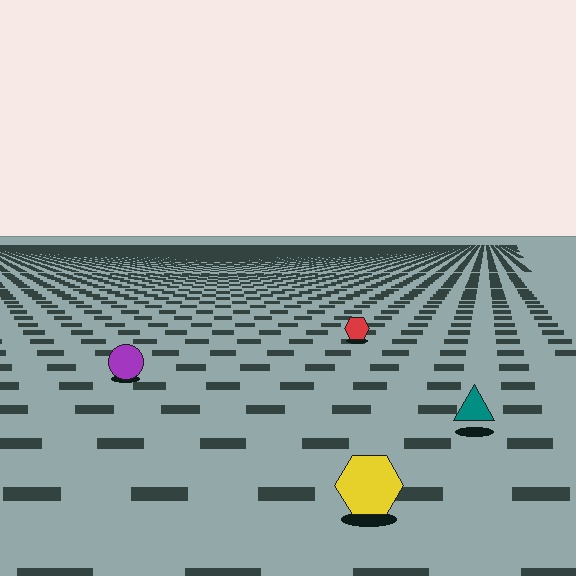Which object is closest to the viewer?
The yellow hexagon is closest. The texture marks near it are larger and more spread out.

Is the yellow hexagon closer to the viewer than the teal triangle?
Yes. The yellow hexagon is closer — you can tell from the texture gradient: the ground texture is coarser near it.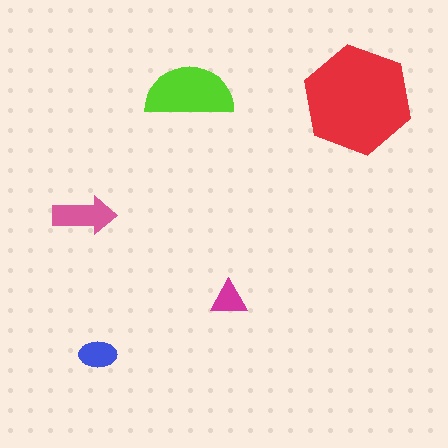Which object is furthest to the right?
The red hexagon is rightmost.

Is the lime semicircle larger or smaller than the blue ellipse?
Larger.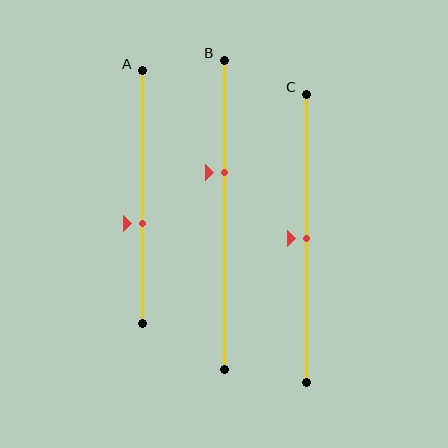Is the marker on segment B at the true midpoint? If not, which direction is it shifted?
No, the marker on segment B is shifted upward by about 14% of the segment length.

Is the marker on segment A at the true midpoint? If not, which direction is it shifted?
No, the marker on segment A is shifted downward by about 11% of the segment length.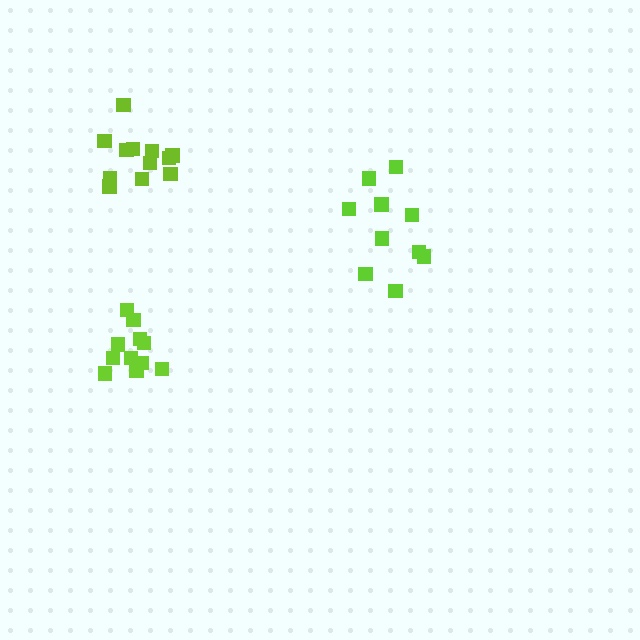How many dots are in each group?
Group 1: 10 dots, Group 2: 12 dots, Group 3: 11 dots (33 total).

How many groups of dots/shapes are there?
There are 3 groups.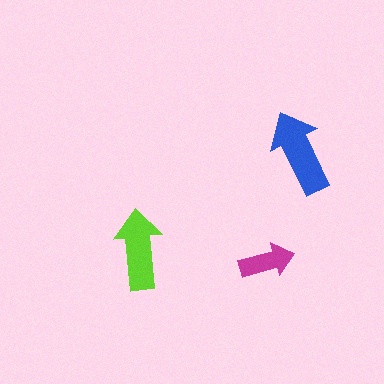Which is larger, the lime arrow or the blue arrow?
The blue one.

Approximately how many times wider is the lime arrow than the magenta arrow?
About 1.5 times wider.